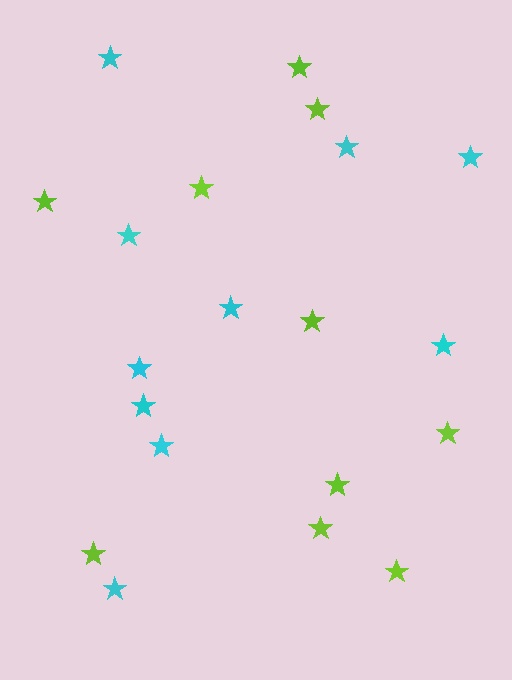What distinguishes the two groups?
There are 2 groups: one group of cyan stars (10) and one group of lime stars (10).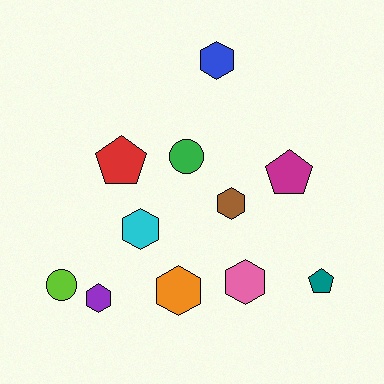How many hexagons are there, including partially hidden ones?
There are 6 hexagons.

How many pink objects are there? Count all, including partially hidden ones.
There is 1 pink object.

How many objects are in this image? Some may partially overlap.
There are 11 objects.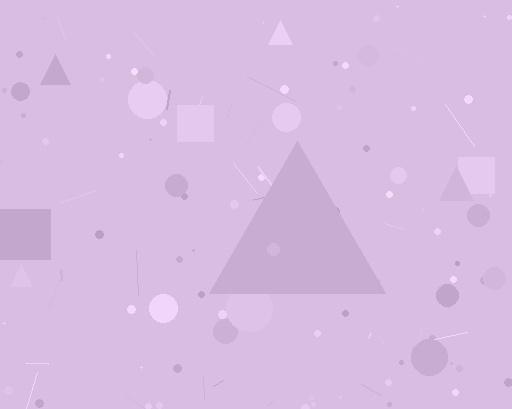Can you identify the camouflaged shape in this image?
The camouflaged shape is a triangle.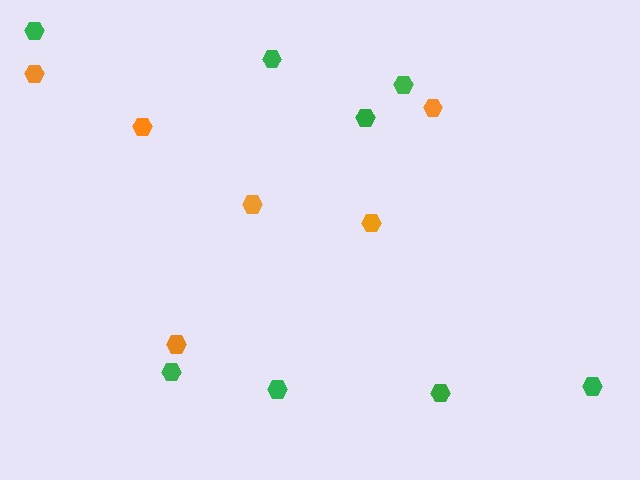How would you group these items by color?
There are 2 groups: one group of green hexagons (8) and one group of orange hexagons (6).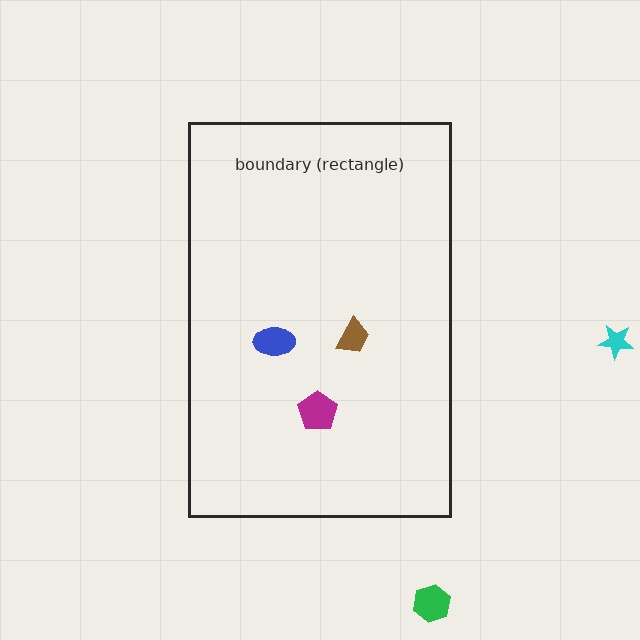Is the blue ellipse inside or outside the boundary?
Inside.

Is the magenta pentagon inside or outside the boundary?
Inside.